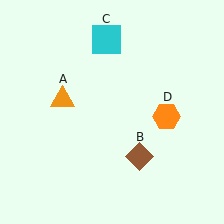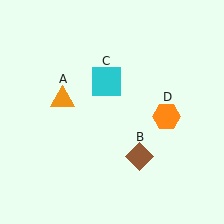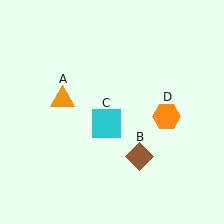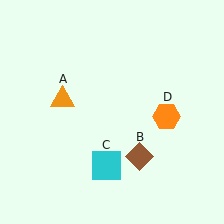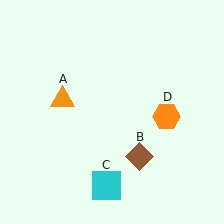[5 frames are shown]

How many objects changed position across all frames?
1 object changed position: cyan square (object C).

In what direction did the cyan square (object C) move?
The cyan square (object C) moved down.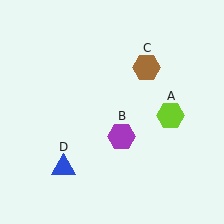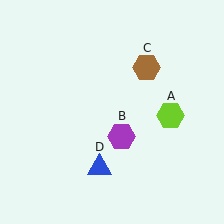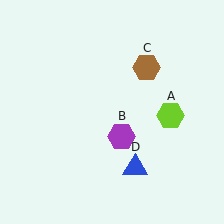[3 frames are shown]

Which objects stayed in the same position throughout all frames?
Lime hexagon (object A) and purple hexagon (object B) and brown hexagon (object C) remained stationary.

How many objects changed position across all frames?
1 object changed position: blue triangle (object D).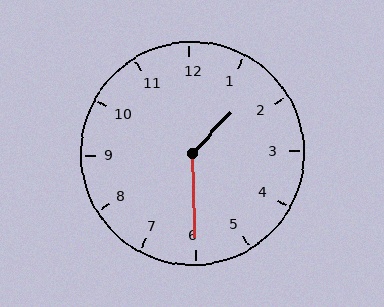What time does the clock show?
1:30.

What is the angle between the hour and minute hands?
Approximately 135 degrees.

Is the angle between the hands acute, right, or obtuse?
It is obtuse.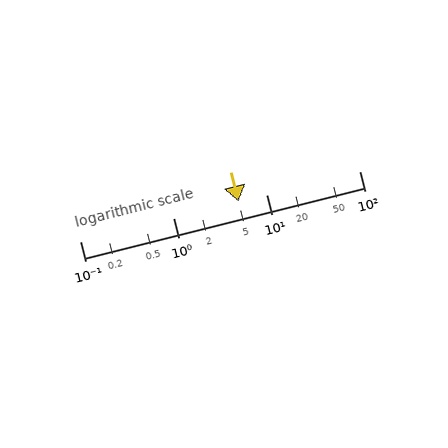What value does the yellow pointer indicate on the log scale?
The pointer indicates approximately 5.1.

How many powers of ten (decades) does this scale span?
The scale spans 3 decades, from 0.1 to 100.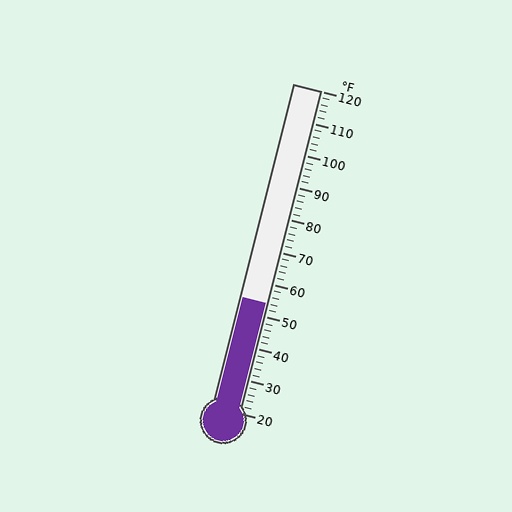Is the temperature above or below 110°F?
The temperature is below 110°F.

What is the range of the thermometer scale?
The thermometer scale ranges from 20°F to 120°F.